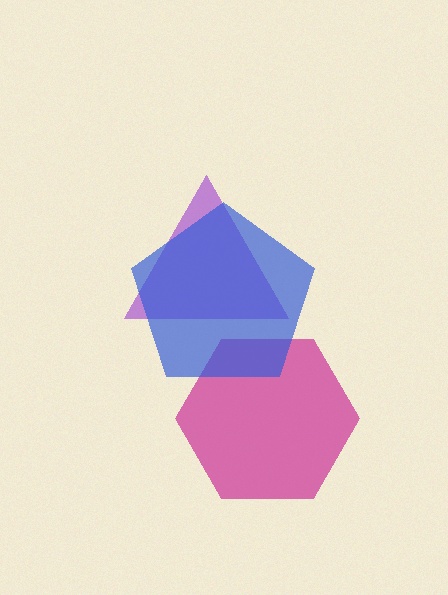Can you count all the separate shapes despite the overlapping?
Yes, there are 3 separate shapes.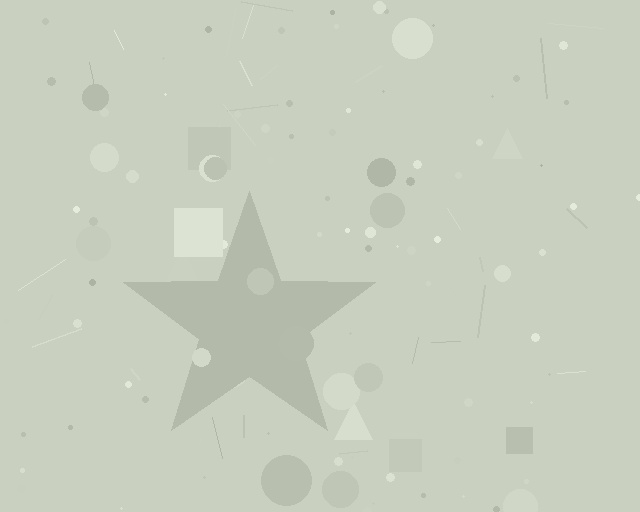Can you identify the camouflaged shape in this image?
The camouflaged shape is a star.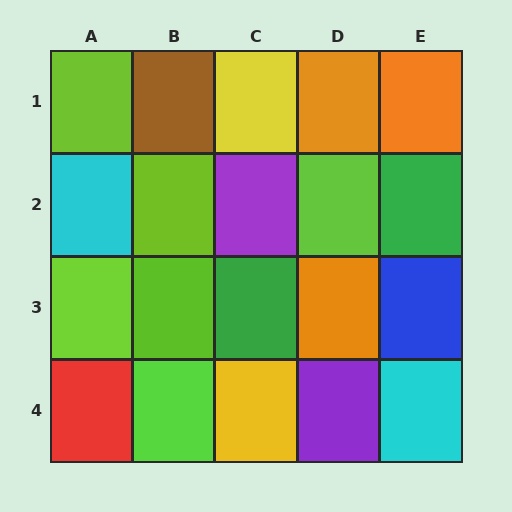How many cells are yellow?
2 cells are yellow.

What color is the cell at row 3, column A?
Lime.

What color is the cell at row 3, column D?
Orange.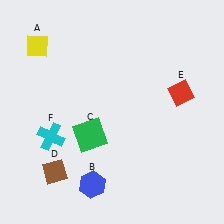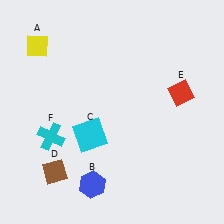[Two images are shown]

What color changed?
The square (C) changed from green in Image 1 to cyan in Image 2.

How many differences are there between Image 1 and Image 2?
There is 1 difference between the two images.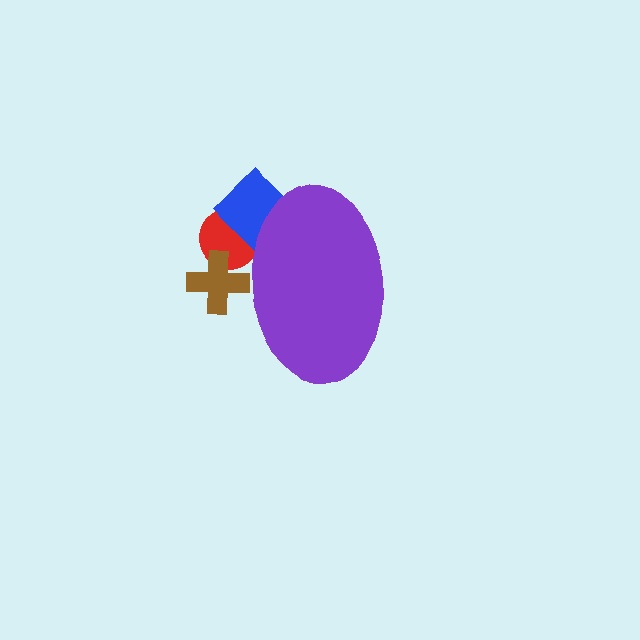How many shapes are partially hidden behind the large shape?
3 shapes are partially hidden.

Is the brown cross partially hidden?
Yes, the brown cross is partially hidden behind the purple ellipse.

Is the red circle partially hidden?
Yes, the red circle is partially hidden behind the purple ellipse.